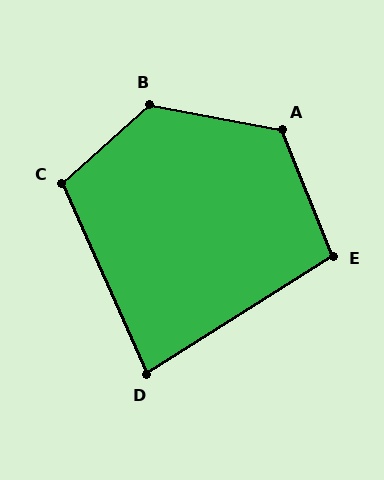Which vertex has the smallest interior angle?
D, at approximately 82 degrees.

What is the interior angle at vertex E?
Approximately 100 degrees (obtuse).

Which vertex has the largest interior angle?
B, at approximately 127 degrees.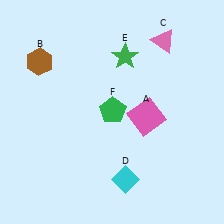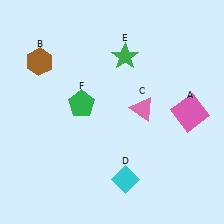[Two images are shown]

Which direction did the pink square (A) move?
The pink square (A) moved right.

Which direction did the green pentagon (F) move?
The green pentagon (F) moved left.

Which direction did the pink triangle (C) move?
The pink triangle (C) moved down.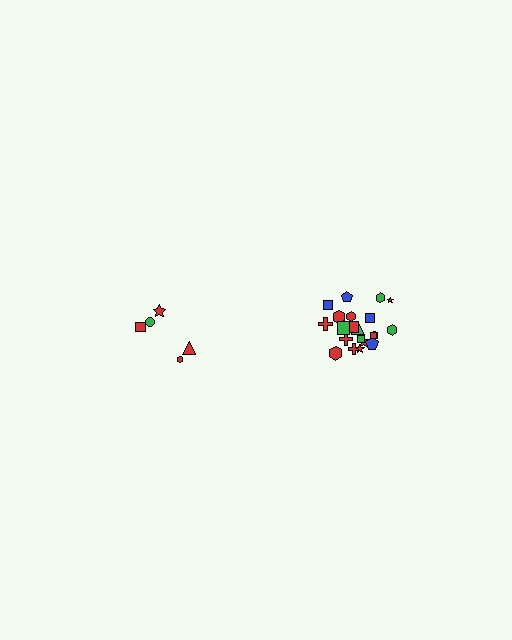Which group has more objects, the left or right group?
The right group.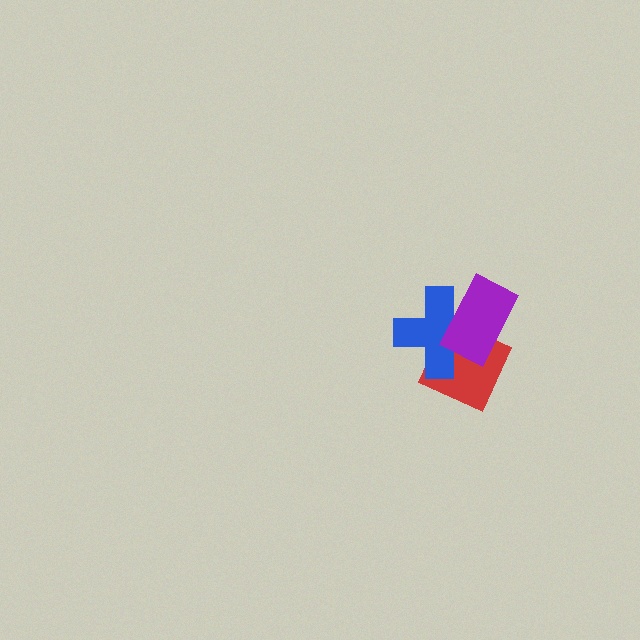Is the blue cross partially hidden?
Yes, it is partially covered by another shape.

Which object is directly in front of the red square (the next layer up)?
The blue cross is directly in front of the red square.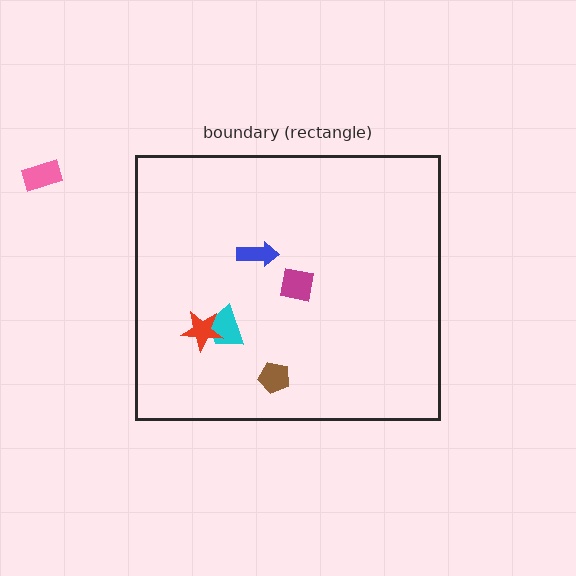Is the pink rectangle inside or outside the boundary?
Outside.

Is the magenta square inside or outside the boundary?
Inside.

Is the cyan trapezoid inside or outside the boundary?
Inside.